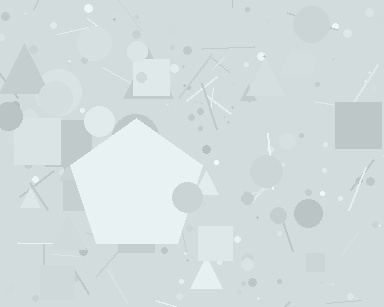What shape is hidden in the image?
A pentagon is hidden in the image.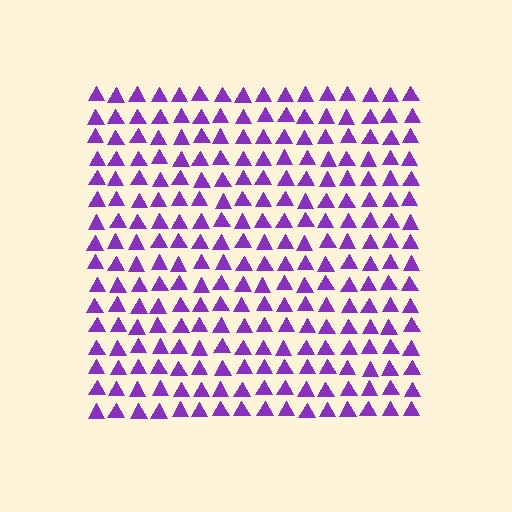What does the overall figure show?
The overall figure shows a square.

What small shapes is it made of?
It is made of small triangles.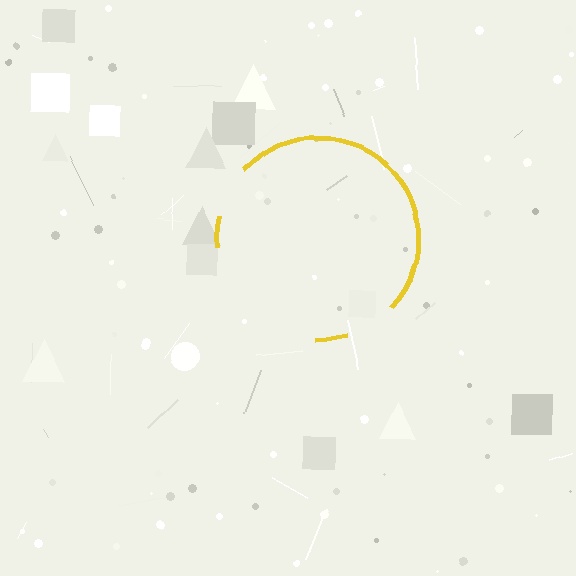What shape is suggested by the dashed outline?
The dashed outline suggests a circle.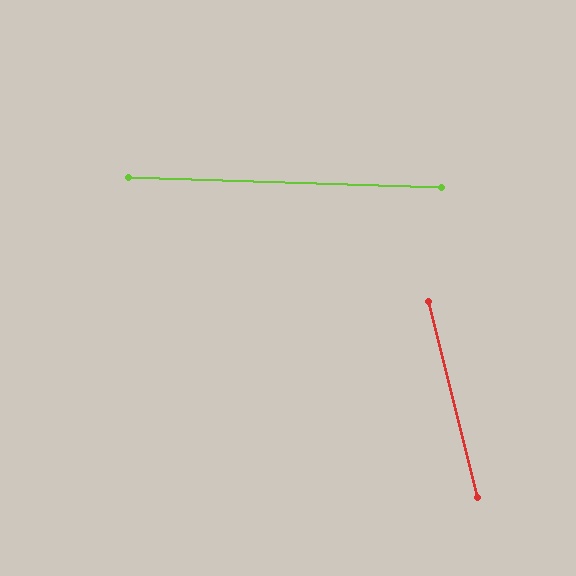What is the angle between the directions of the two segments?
Approximately 74 degrees.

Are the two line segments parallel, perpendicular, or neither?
Neither parallel nor perpendicular — they differ by about 74°.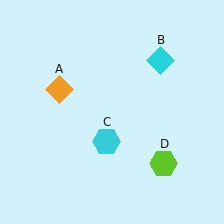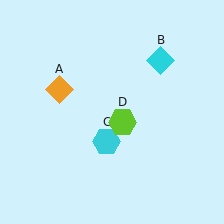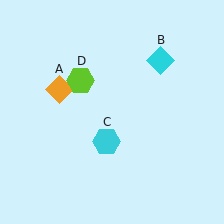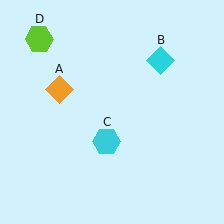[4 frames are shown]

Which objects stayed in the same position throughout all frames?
Orange diamond (object A) and cyan diamond (object B) and cyan hexagon (object C) remained stationary.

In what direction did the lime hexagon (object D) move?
The lime hexagon (object D) moved up and to the left.